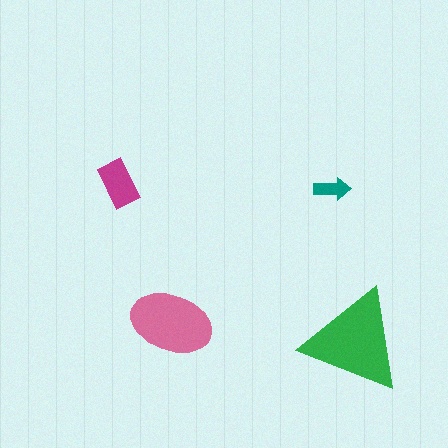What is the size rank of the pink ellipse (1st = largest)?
2nd.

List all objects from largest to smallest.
The green triangle, the pink ellipse, the magenta rectangle, the teal arrow.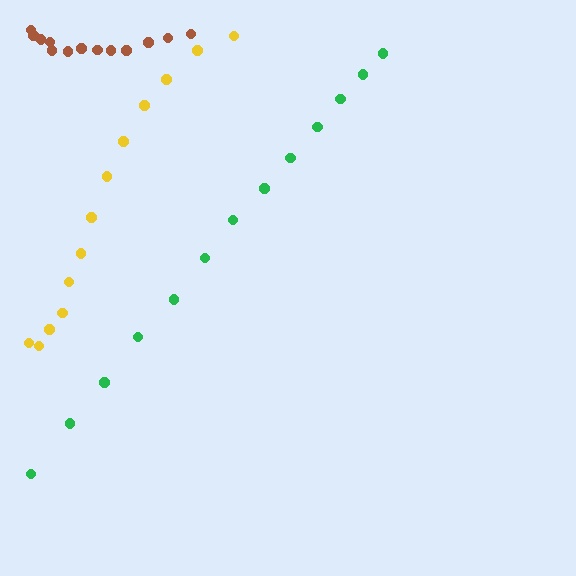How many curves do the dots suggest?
There are 3 distinct paths.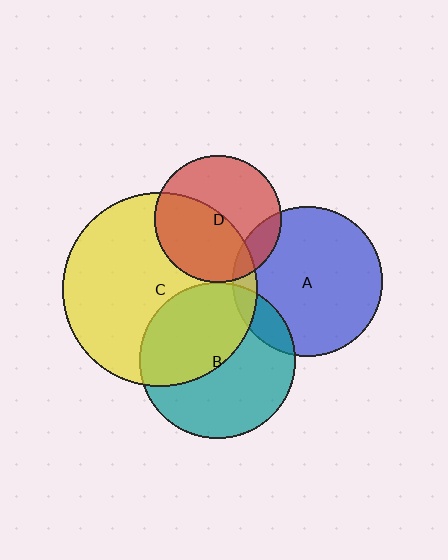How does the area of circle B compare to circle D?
Approximately 1.5 times.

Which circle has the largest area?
Circle C (yellow).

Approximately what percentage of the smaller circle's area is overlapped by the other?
Approximately 45%.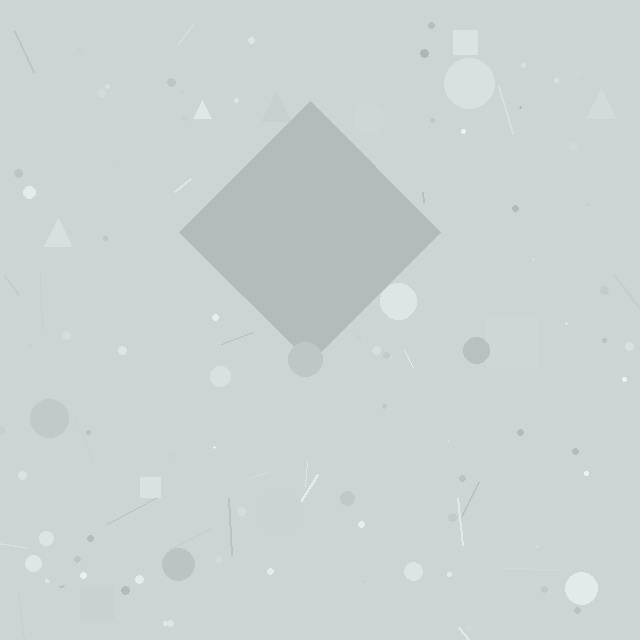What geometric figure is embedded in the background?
A diamond is embedded in the background.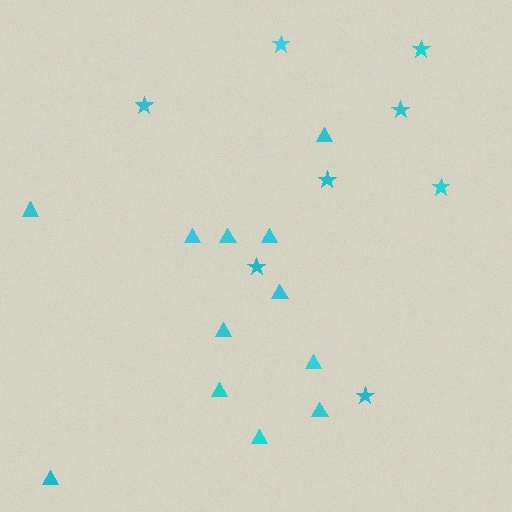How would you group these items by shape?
There are 2 groups: one group of stars (8) and one group of triangles (12).